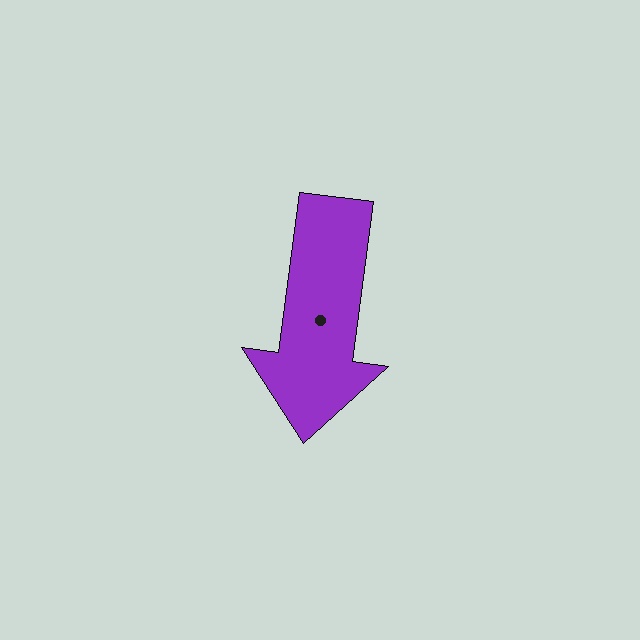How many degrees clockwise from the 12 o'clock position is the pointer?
Approximately 188 degrees.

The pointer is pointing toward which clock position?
Roughly 6 o'clock.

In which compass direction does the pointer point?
South.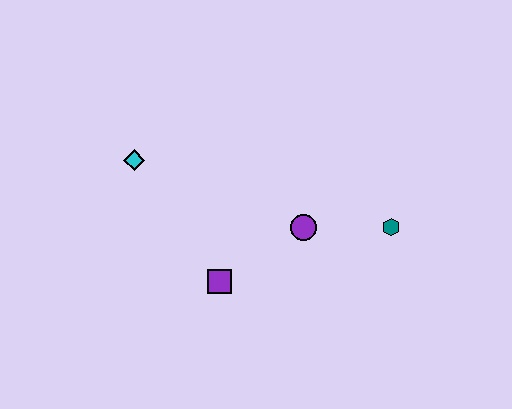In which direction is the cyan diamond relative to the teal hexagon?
The cyan diamond is to the left of the teal hexagon.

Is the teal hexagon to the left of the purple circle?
No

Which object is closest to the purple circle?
The teal hexagon is closest to the purple circle.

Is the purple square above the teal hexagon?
No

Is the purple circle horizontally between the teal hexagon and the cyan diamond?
Yes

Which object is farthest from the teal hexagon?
The cyan diamond is farthest from the teal hexagon.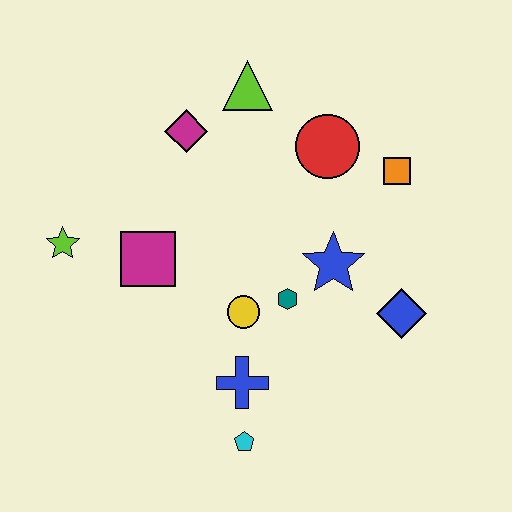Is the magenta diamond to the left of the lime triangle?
Yes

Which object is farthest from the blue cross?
The lime triangle is farthest from the blue cross.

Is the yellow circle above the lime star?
No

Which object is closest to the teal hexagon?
The yellow circle is closest to the teal hexagon.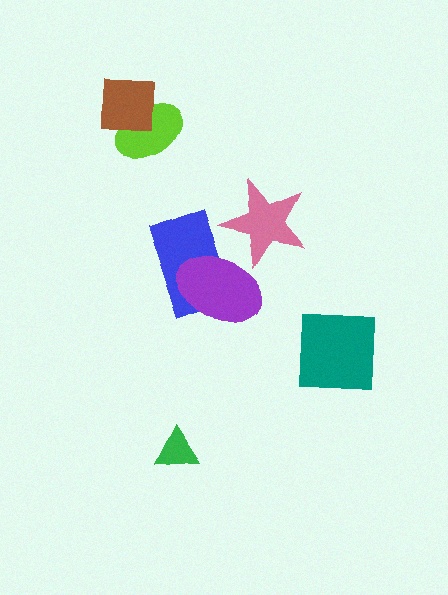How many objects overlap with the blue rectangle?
2 objects overlap with the blue rectangle.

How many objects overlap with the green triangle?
0 objects overlap with the green triangle.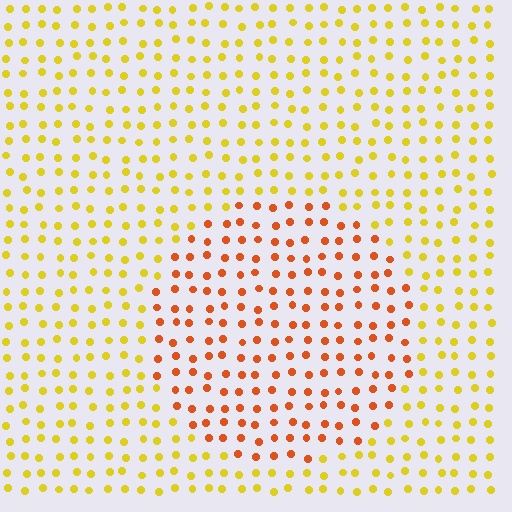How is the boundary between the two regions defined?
The boundary is defined purely by a slight shift in hue (about 40 degrees). Spacing, size, and orientation are identical on both sides.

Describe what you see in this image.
The image is filled with small yellow elements in a uniform arrangement. A circle-shaped region is visible where the elements are tinted to a slightly different hue, forming a subtle color boundary.